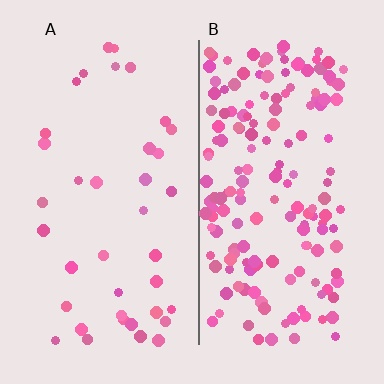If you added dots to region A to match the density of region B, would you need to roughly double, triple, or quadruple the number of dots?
Approximately quadruple.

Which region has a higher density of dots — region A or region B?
B (the right).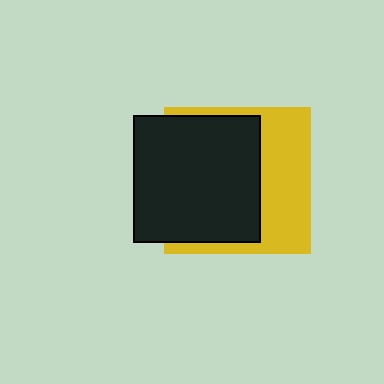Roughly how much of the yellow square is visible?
A small part of it is visible (roughly 42%).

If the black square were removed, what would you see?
You would see the complete yellow square.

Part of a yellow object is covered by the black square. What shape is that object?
It is a square.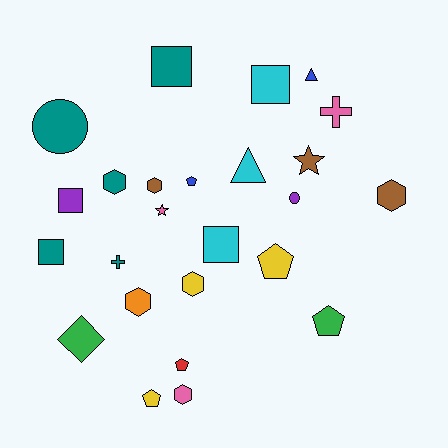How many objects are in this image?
There are 25 objects.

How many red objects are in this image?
There is 1 red object.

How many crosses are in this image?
There are 2 crosses.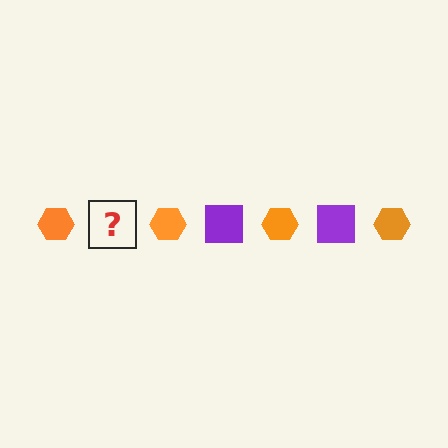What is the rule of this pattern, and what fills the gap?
The rule is that the pattern alternates between orange hexagon and purple square. The gap should be filled with a purple square.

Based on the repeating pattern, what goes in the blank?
The blank should be a purple square.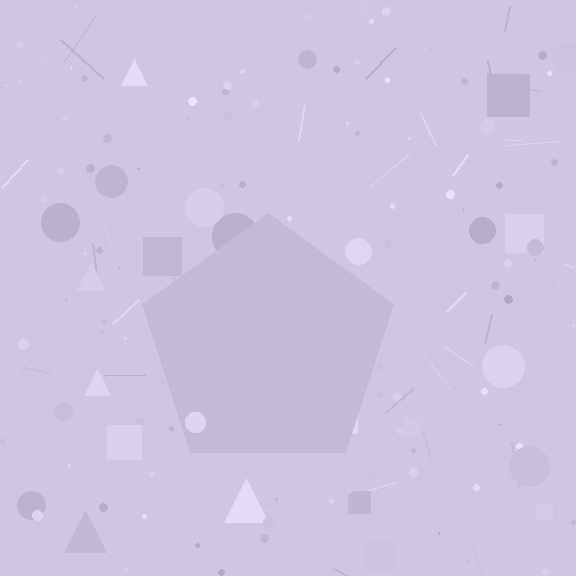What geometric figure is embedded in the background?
A pentagon is embedded in the background.